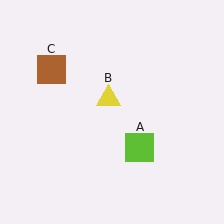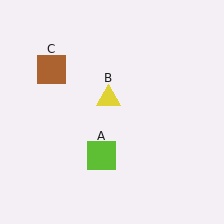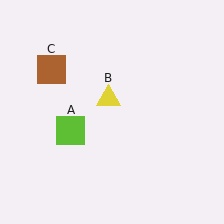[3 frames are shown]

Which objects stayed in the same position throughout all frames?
Yellow triangle (object B) and brown square (object C) remained stationary.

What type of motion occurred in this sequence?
The lime square (object A) rotated clockwise around the center of the scene.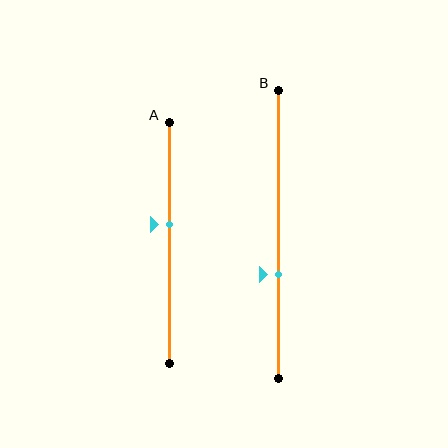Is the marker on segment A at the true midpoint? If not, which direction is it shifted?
No, the marker on segment A is shifted upward by about 8% of the segment length.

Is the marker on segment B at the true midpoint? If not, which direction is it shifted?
No, the marker on segment B is shifted downward by about 14% of the segment length.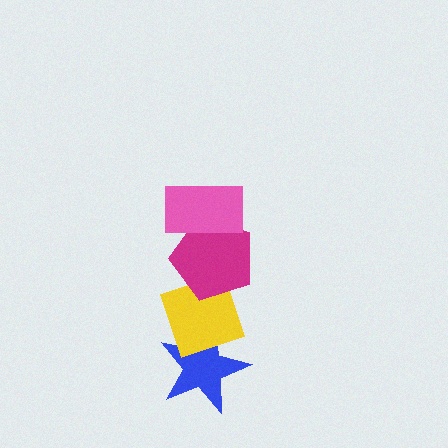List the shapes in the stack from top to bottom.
From top to bottom: the pink rectangle, the magenta pentagon, the yellow diamond, the blue star.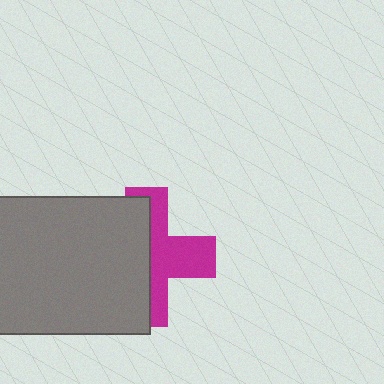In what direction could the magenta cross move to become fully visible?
The magenta cross could move right. That would shift it out from behind the gray rectangle entirely.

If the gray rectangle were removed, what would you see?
You would see the complete magenta cross.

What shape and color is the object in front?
The object in front is a gray rectangle.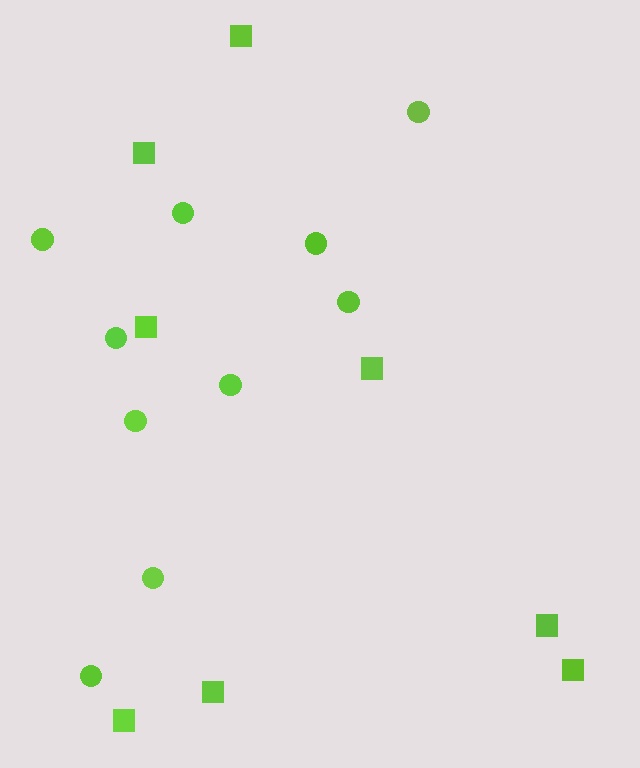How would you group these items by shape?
There are 2 groups: one group of squares (8) and one group of circles (10).